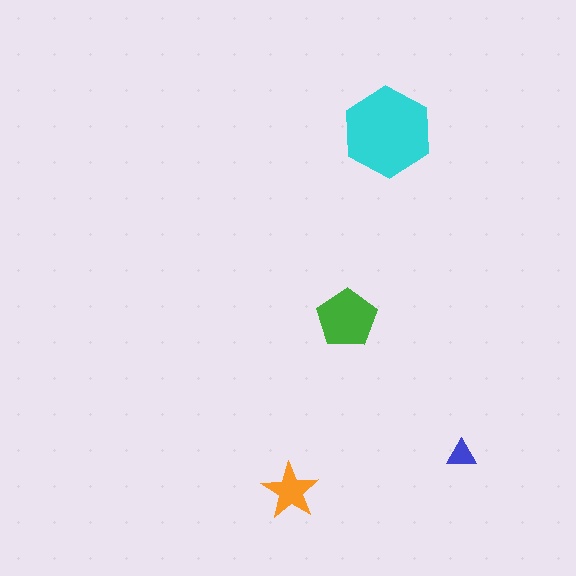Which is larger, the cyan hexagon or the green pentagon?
The cyan hexagon.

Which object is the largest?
The cyan hexagon.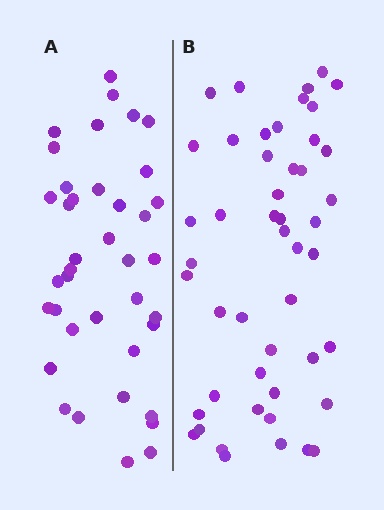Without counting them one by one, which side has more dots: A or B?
Region B (the right region) has more dots.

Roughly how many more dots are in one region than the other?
Region B has roughly 8 or so more dots than region A.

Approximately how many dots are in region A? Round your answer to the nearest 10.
About 40 dots. (The exact count is 39, which rounds to 40.)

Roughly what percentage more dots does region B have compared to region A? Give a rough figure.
About 25% more.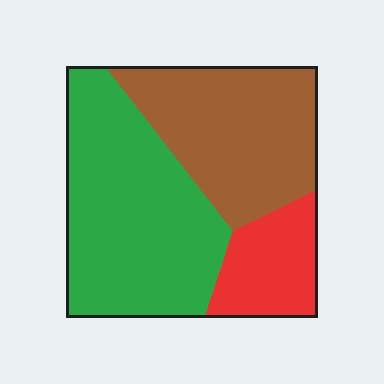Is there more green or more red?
Green.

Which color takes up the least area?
Red, at roughly 15%.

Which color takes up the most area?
Green, at roughly 50%.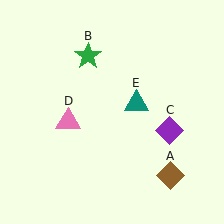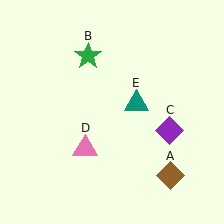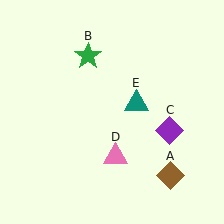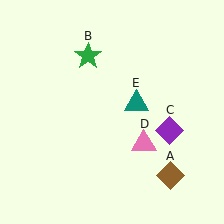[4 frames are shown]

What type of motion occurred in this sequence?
The pink triangle (object D) rotated counterclockwise around the center of the scene.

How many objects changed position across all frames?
1 object changed position: pink triangle (object D).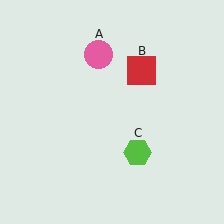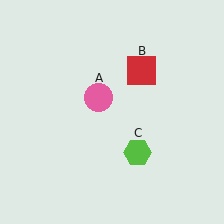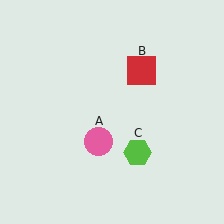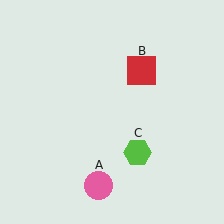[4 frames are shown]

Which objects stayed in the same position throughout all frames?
Red square (object B) and lime hexagon (object C) remained stationary.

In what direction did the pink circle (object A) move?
The pink circle (object A) moved down.